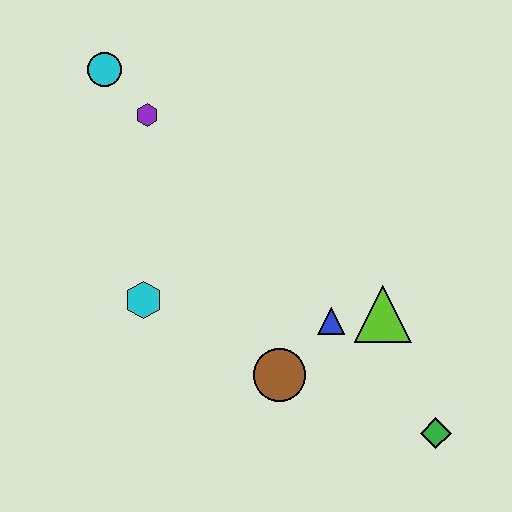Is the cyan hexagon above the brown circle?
Yes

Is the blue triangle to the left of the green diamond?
Yes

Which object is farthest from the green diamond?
The cyan circle is farthest from the green diamond.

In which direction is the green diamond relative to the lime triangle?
The green diamond is below the lime triangle.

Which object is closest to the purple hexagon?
The cyan circle is closest to the purple hexagon.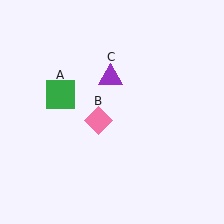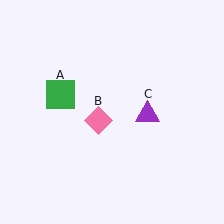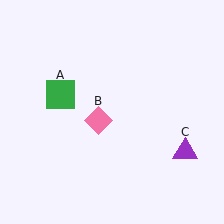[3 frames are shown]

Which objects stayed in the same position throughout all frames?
Green square (object A) and pink diamond (object B) remained stationary.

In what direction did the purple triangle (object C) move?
The purple triangle (object C) moved down and to the right.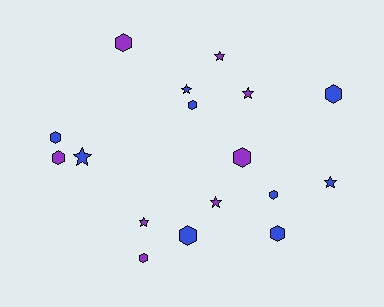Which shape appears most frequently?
Hexagon, with 10 objects.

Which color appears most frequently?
Blue, with 9 objects.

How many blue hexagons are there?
There are 6 blue hexagons.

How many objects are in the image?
There are 17 objects.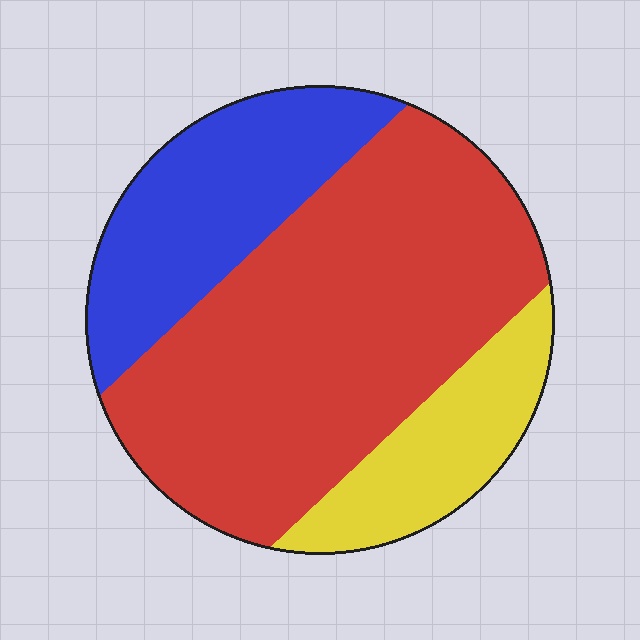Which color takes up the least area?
Yellow, at roughly 15%.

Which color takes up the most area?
Red, at roughly 60%.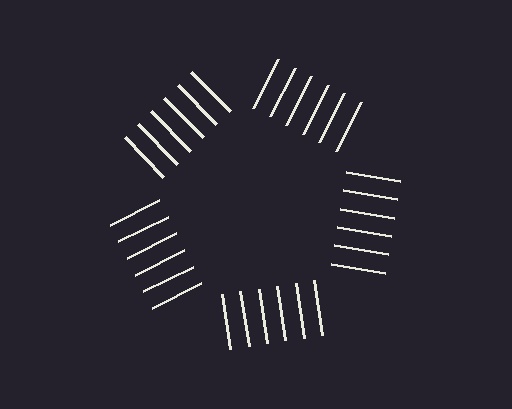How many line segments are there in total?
30 — 6 along each of the 5 edges.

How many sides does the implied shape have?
5 sides — the line-ends trace a pentagon.